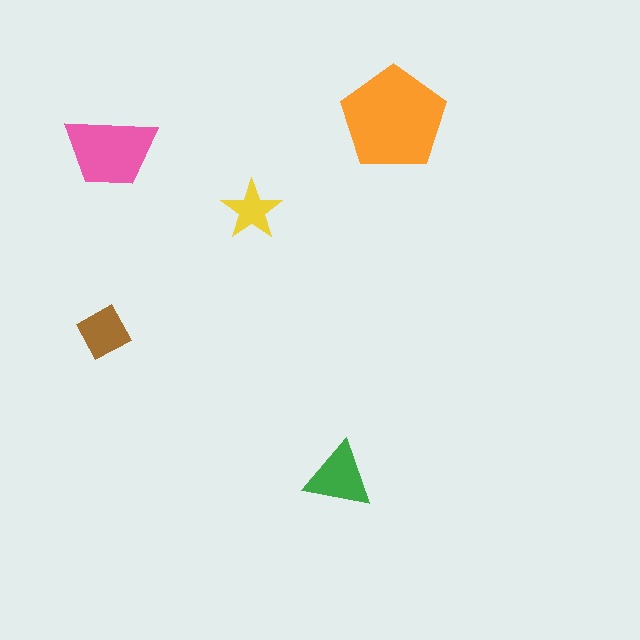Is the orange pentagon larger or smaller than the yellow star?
Larger.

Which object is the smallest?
The yellow star.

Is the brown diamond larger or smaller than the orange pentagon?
Smaller.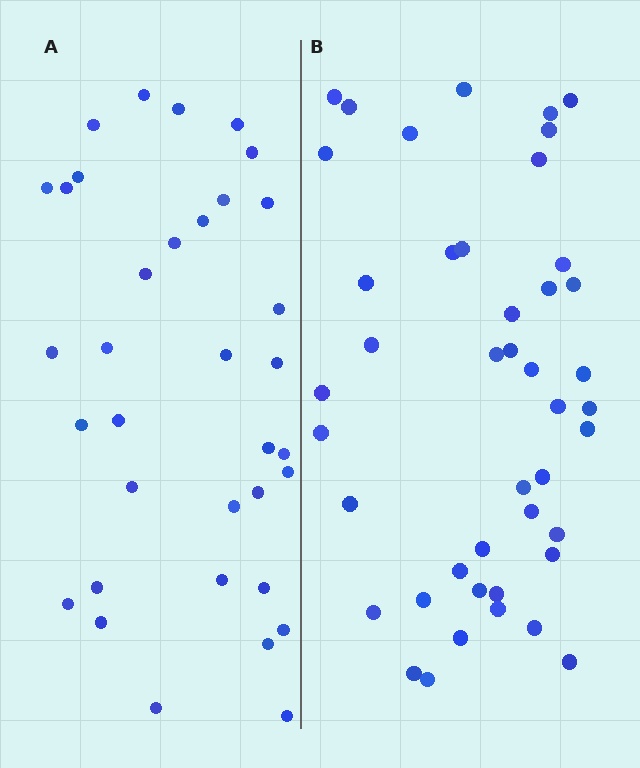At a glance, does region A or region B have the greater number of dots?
Region B (the right region) has more dots.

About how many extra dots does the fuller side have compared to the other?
Region B has roughly 8 or so more dots than region A.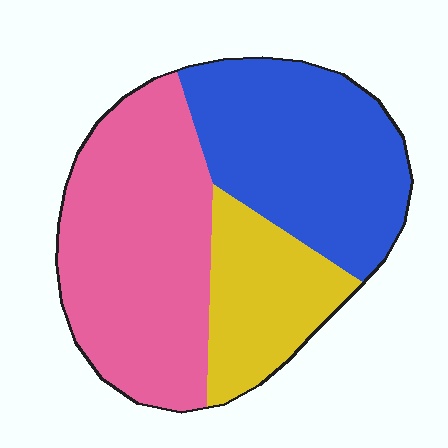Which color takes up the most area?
Pink, at roughly 45%.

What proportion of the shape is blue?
Blue takes up about three eighths (3/8) of the shape.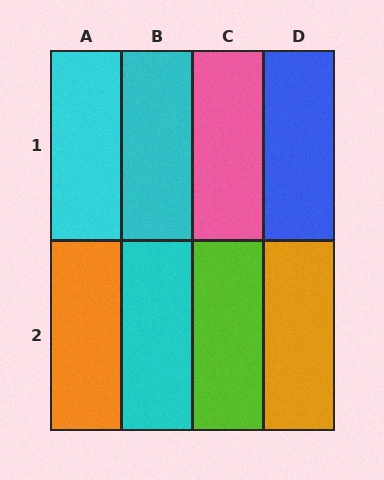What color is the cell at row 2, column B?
Cyan.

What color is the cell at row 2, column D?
Orange.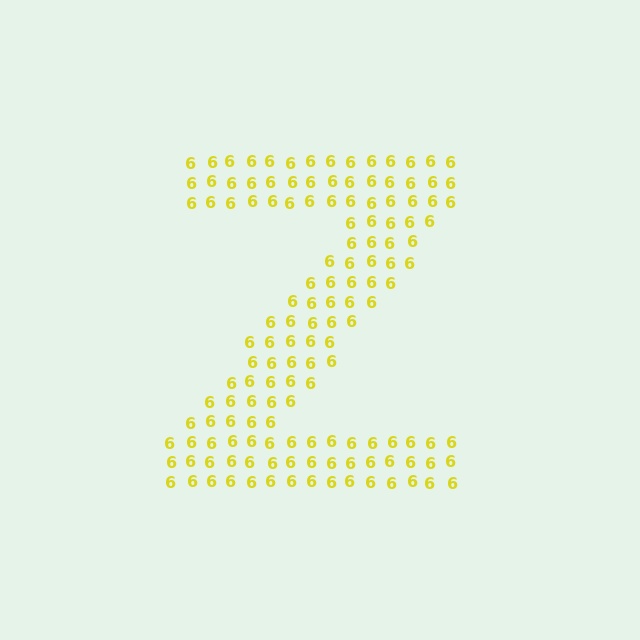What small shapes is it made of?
It is made of small digit 6's.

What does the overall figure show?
The overall figure shows the letter Z.